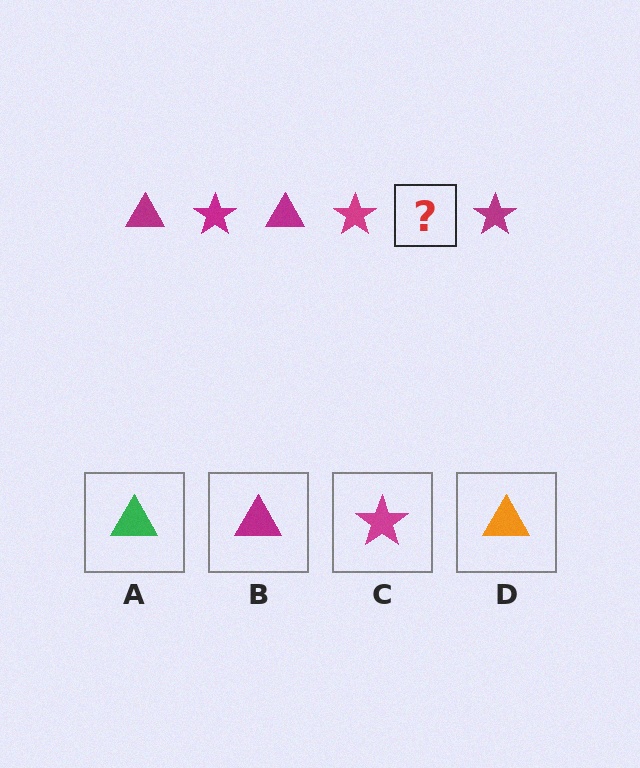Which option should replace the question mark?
Option B.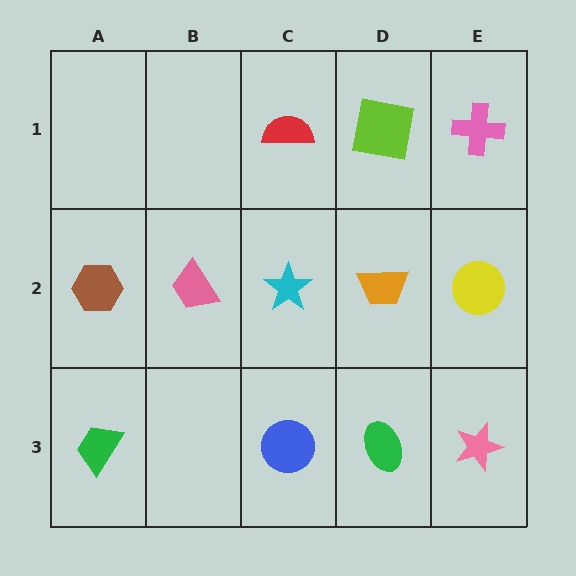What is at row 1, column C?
A red semicircle.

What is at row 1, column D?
A lime square.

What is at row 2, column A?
A brown hexagon.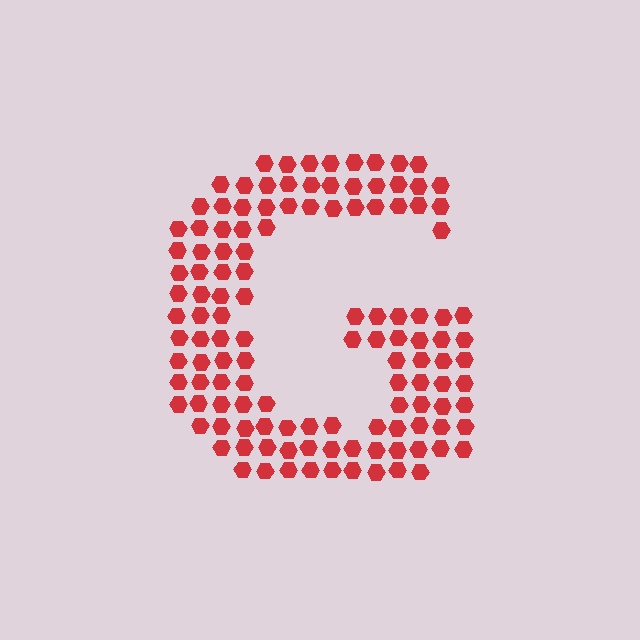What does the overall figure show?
The overall figure shows the letter G.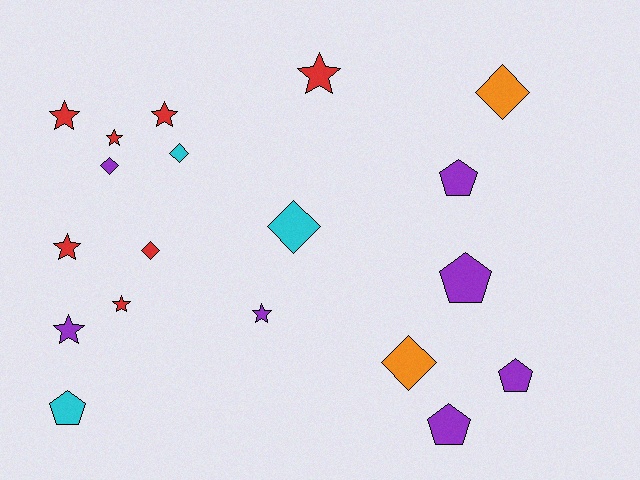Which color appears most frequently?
Purple, with 7 objects.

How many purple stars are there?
There are 2 purple stars.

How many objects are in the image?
There are 19 objects.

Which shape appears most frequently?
Star, with 8 objects.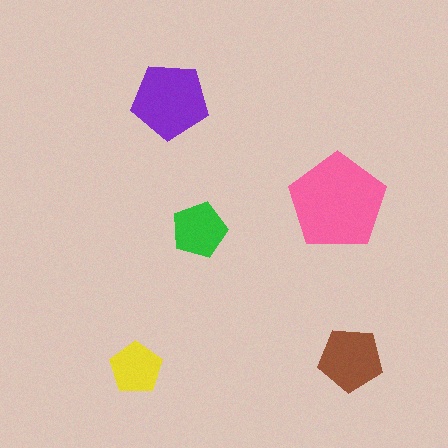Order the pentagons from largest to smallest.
the pink one, the purple one, the brown one, the green one, the yellow one.